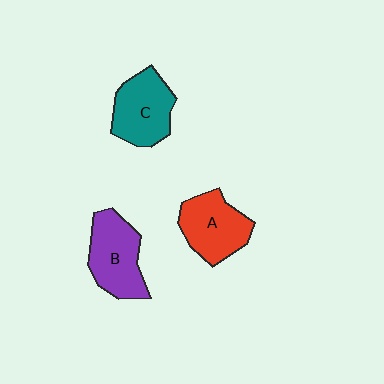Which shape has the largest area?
Shape B (purple).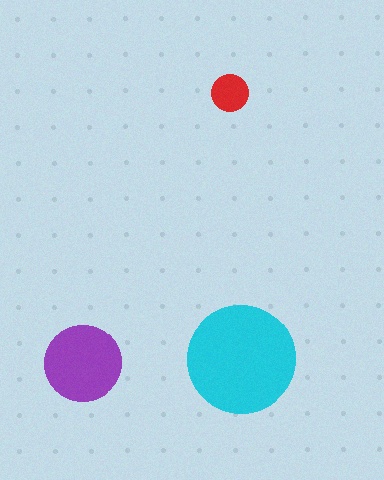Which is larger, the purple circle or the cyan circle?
The cyan one.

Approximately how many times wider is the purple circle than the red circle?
About 2 times wider.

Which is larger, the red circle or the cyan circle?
The cyan one.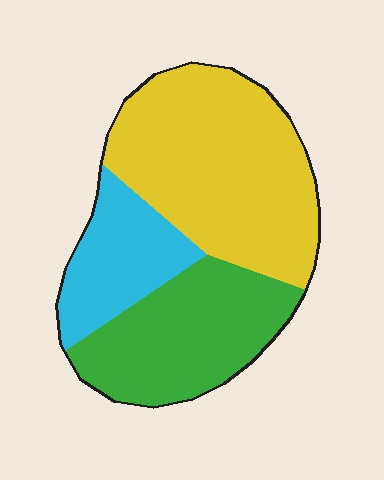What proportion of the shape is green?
Green takes up about one third (1/3) of the shape.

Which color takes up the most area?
Yellow, at roughly 50%.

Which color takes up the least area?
Cyan, at roughly 20%.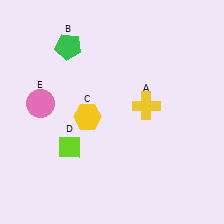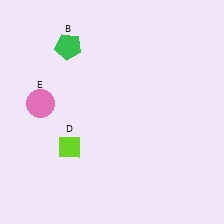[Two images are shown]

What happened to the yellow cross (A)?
The yellow cross (A) was removed in Image 2. It was in the top-right area of Image 1.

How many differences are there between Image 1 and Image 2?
There are 2 differences between the two images.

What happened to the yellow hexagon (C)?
The yellow hexagon (C) was removed in Image 2. It was in the bottom-left area of Image 1.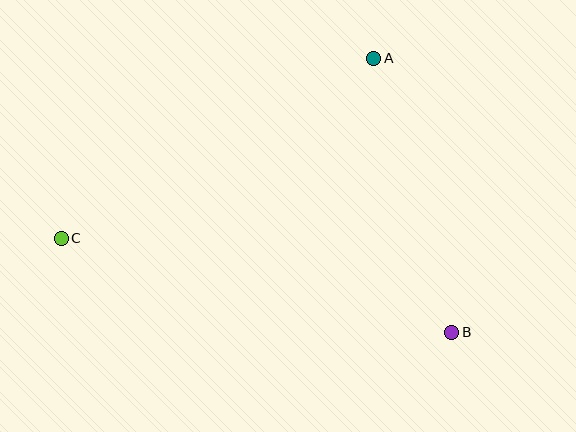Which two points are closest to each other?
Points A and B are closest to each other.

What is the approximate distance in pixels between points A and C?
The distance between A and C is approximately 360 pixels.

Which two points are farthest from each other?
Points B and C are farthest from each other.